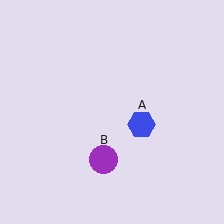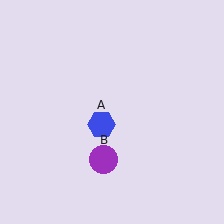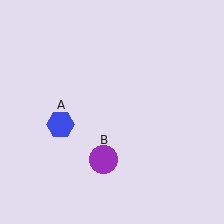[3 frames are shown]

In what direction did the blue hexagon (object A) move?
The blue hexagon (object A) moved left.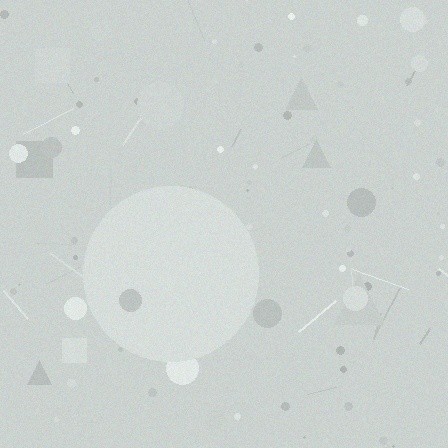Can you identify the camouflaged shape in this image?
The camouflaged shape is a circle.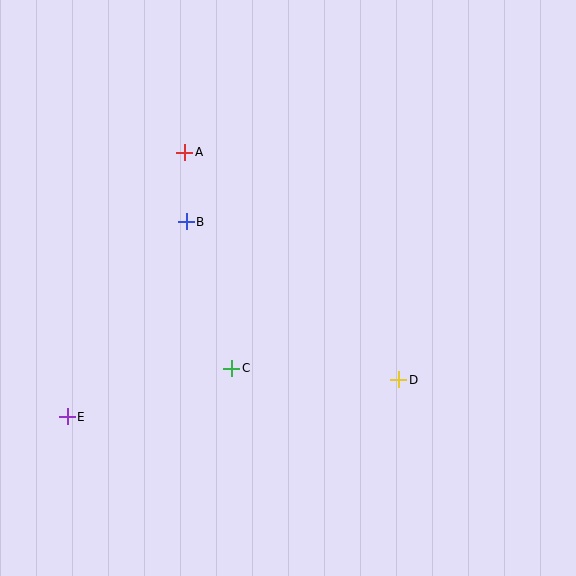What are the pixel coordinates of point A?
Point A is at (185, 152).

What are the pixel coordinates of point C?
Point C is at (232, 368).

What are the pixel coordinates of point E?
Point E is at (67, 417).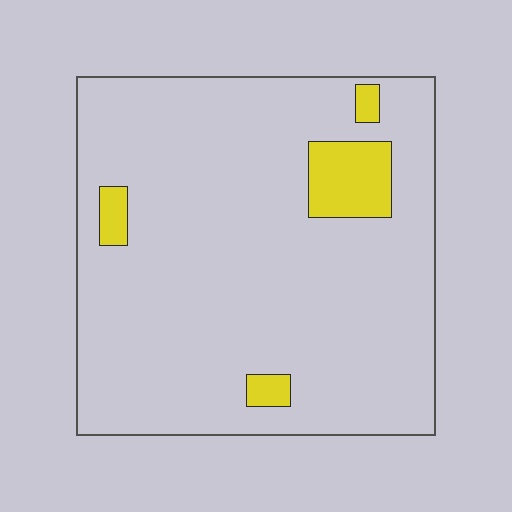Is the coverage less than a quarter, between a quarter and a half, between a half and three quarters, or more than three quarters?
Less than a quarter.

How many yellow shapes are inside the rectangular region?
4.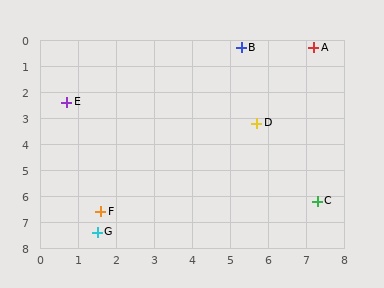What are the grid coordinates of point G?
Point G is at approximately (1.5, 7.4).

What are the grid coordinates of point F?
Point F is at approximately (1.6, 6.6).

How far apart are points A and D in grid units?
Points A and D are about 3.3 grid units apart.